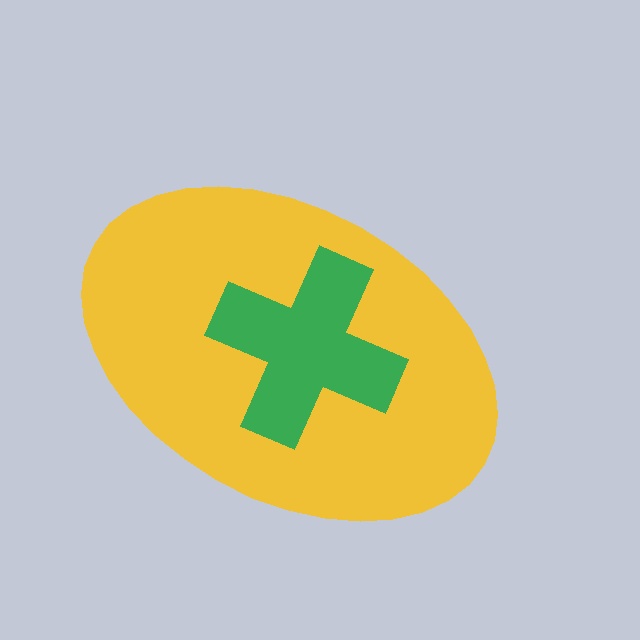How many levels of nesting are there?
2.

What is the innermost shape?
The green cross.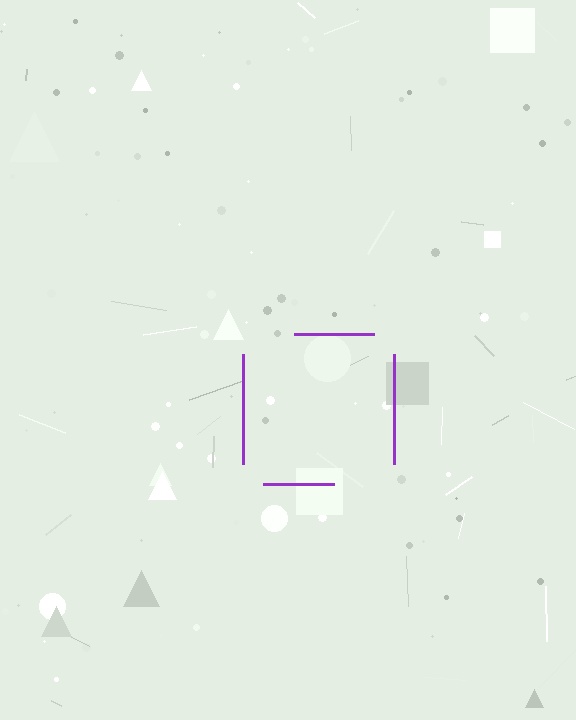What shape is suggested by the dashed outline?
The dashed outline suggests a square.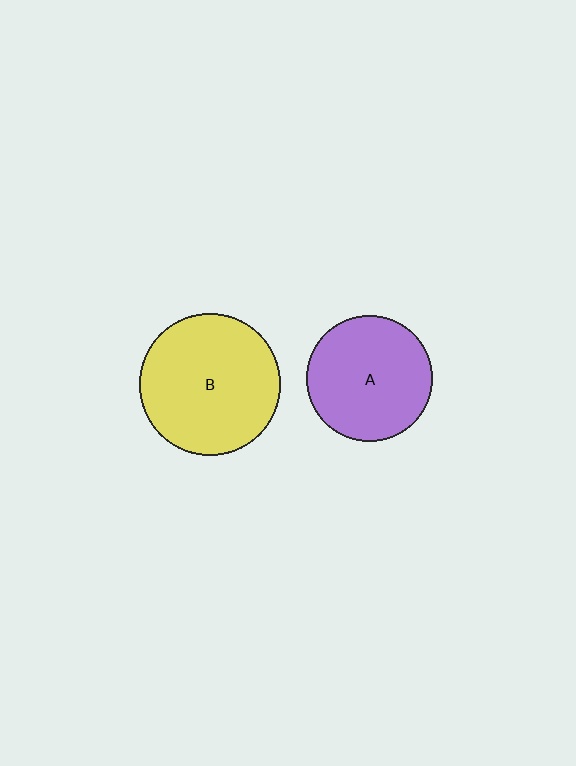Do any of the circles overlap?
No, none of the circles overlap.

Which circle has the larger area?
Circle B (yellow).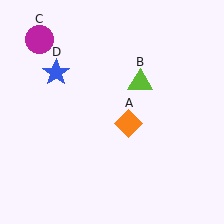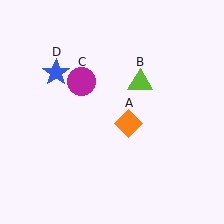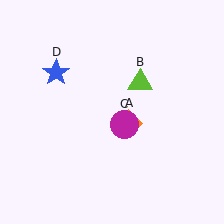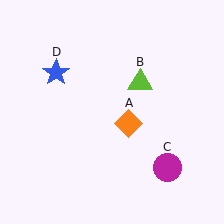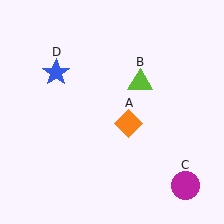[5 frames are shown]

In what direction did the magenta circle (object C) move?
The magenta circle (object C) moved down and to the right.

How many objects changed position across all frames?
1 object changed position: magenta circle (object C).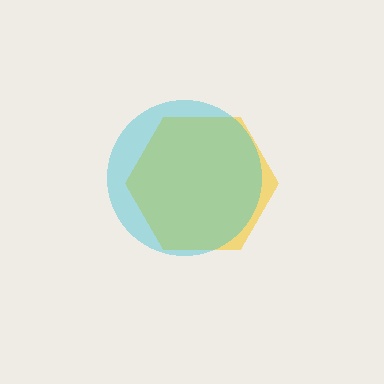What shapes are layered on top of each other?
The layered shapes are: a yellow hexagon, a cyan circle.